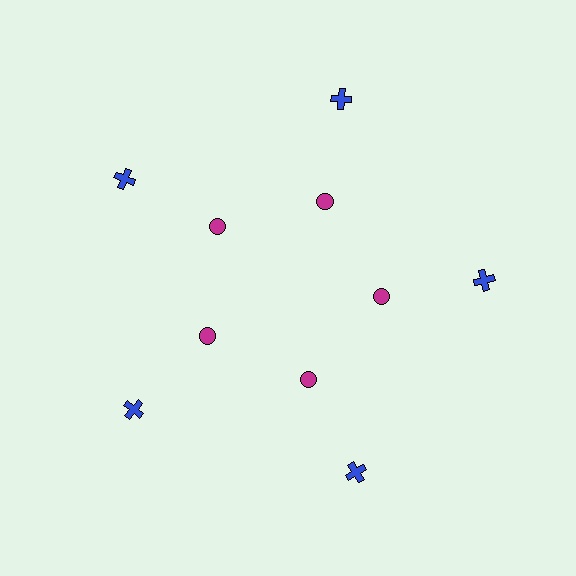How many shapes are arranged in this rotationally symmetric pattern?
There are 10 shapes, arranged in 5 groups of 2.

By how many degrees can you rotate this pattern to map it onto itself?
The pattern maps onto itself every 72 degrees of rotation.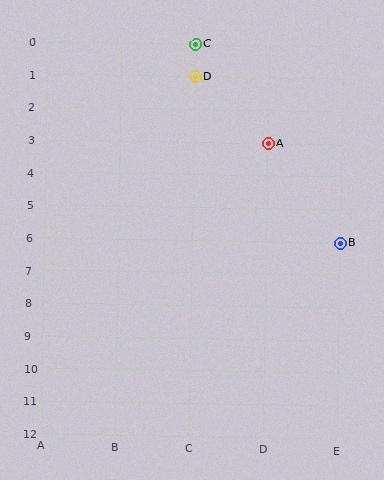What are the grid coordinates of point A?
Point A is at grid coordinates (D, 3).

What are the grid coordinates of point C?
Point C is at grid coordinates (C, 0).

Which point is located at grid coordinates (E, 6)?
Point B is at (E, 6).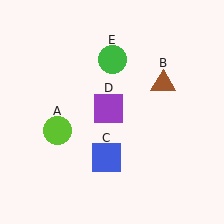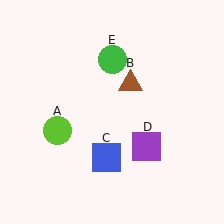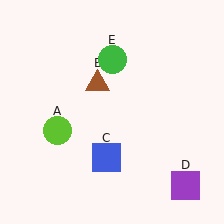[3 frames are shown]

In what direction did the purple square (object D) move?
The purple square (object D) moved down and to the right.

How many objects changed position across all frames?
2 objects changed position: brown triangle (object B), purple square (object D).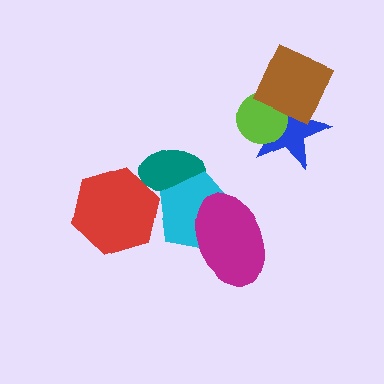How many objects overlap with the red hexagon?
1 object overlaps with the red hexagon.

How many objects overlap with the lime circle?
2 objects overlap with the lime circle.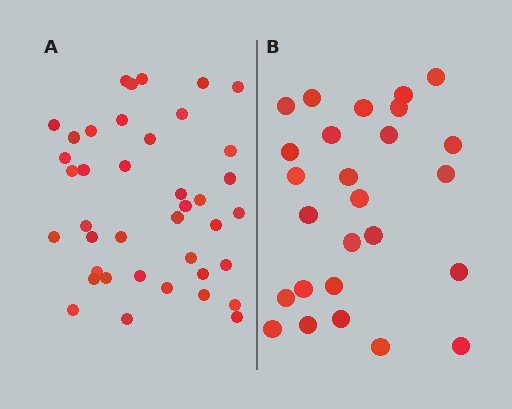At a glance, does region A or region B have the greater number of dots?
Region A (the left region) has more dots.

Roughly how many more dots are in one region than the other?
Region A has approximately 15 more dots than region B.